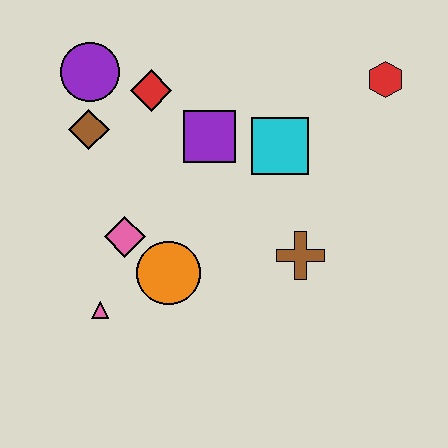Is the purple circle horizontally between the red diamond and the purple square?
No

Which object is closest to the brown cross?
The cyan square is closest to the brown cross.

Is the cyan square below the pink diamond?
No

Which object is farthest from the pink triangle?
The red hexagon is farthest from the pink triangle.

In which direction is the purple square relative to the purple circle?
The purple square is to the right of the purple circle.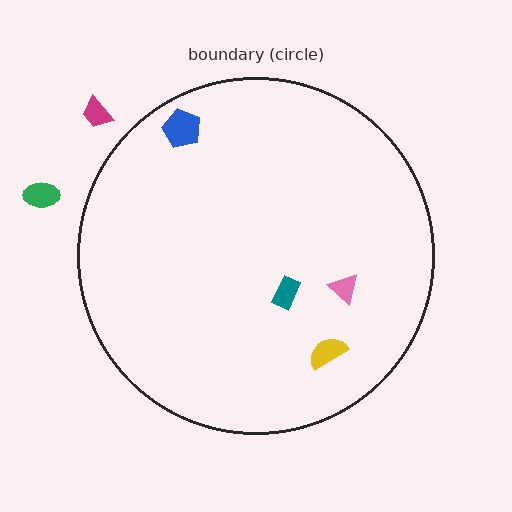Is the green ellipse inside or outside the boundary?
Outside.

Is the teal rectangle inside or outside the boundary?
Inside.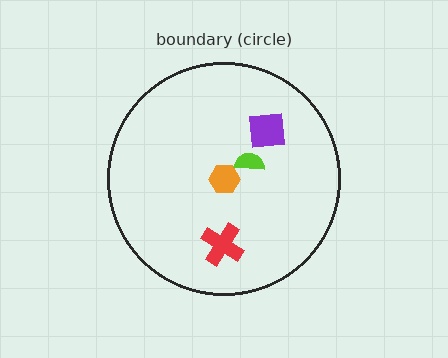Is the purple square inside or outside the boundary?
Inside.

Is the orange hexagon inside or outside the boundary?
Inside.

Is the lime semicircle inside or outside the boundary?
Inside.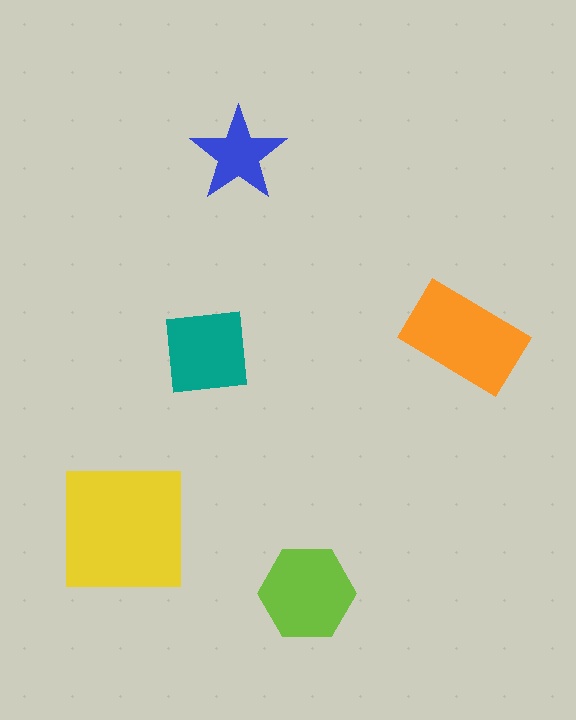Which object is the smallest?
The blue star.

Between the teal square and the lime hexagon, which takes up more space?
The lime hexagon.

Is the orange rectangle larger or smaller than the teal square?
Larger.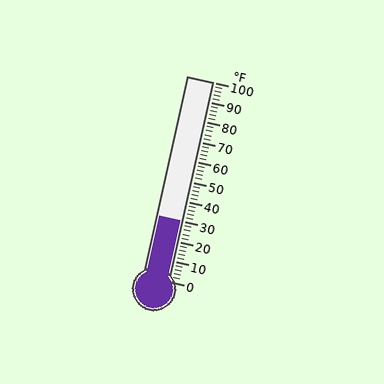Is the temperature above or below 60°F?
The temperature is below 60°F.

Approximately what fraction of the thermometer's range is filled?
The thermometer is filled to approximately 30% of its range.